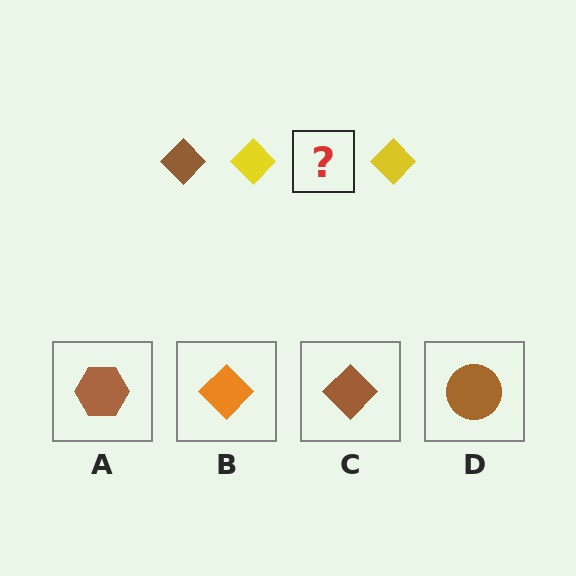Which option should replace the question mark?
Option C.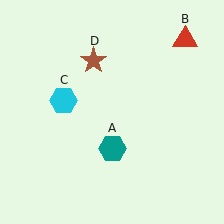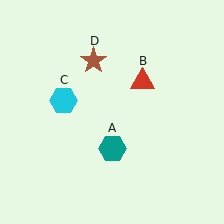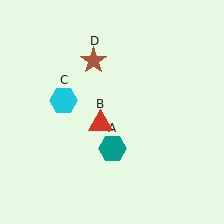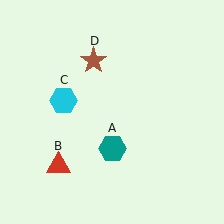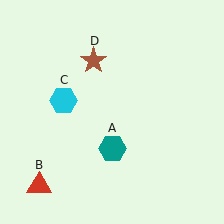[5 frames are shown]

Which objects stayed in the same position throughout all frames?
Teal hexagon (object A) and cyan hexagon (object C) and brown star (object D) remained stationary.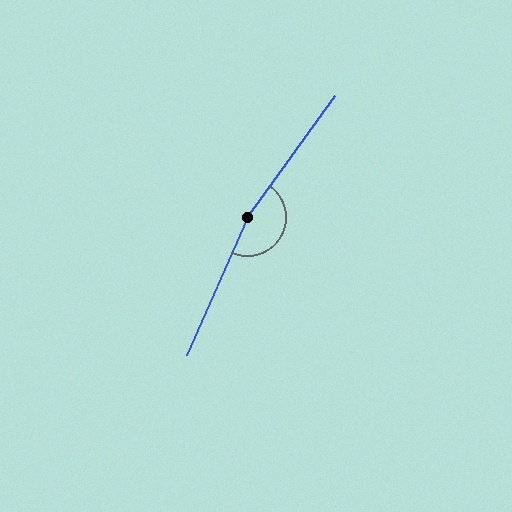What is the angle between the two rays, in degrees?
Approximately 168 degrees.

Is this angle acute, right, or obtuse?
It is obtuse.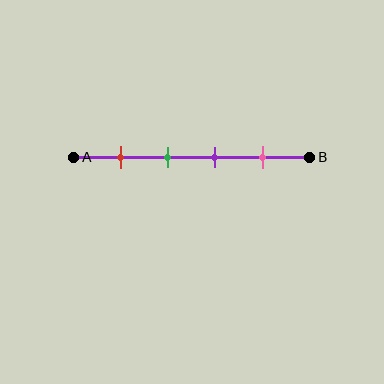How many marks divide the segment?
There are 4 marks dividing the segment.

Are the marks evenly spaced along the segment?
Yes, the marks are approximately evenly spaced.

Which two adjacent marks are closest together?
The green and purple marks are the closest adjacent pair.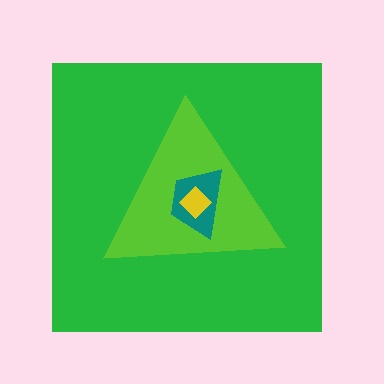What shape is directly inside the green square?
The lime triangle.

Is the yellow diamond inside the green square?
Yes.